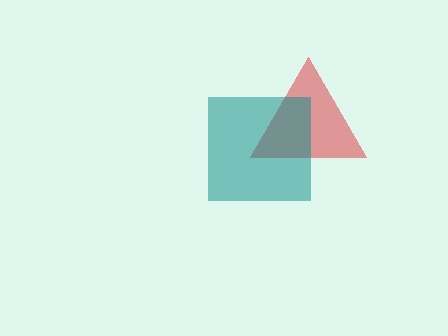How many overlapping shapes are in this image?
There are 2 overlapping shapes in the image.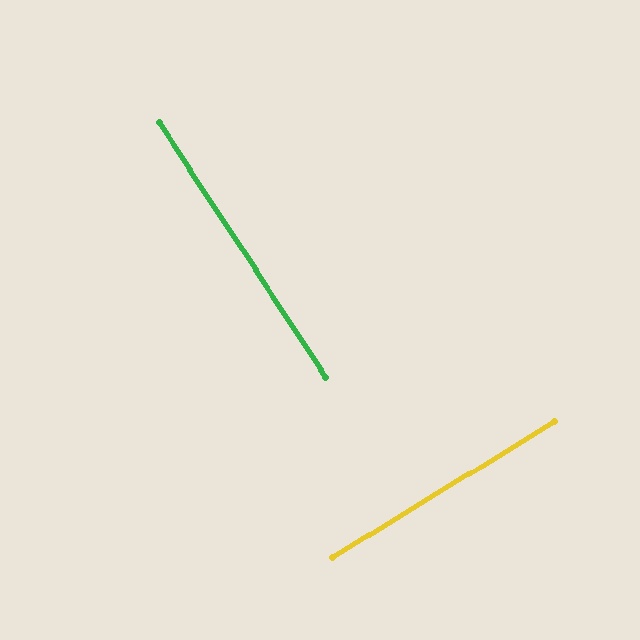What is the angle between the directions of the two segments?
Approximately 88 degrees.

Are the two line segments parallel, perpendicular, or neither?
Perpendicular — they meet at approximately 88°.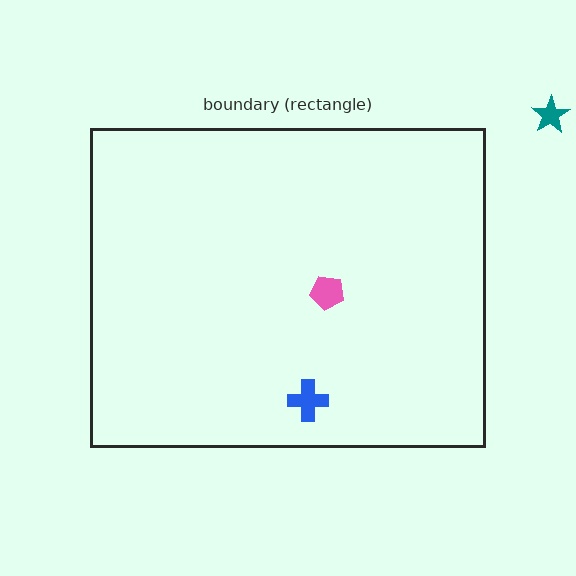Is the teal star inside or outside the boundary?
Outside.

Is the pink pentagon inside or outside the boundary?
Inside.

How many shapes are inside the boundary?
2 inside, 1 outside.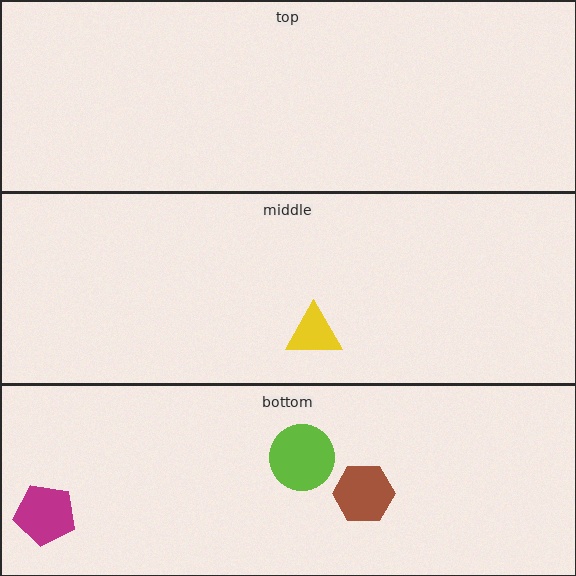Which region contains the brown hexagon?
The bottom region.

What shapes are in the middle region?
The yellow triangle.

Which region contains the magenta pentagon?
The bottom region.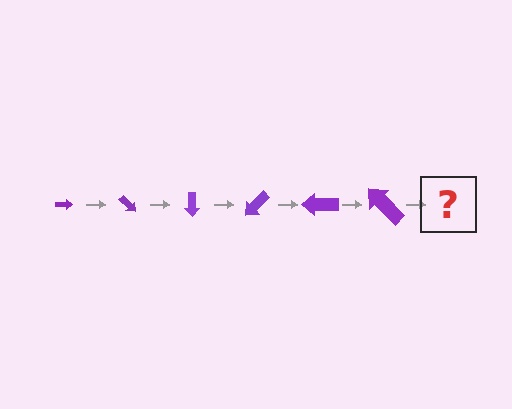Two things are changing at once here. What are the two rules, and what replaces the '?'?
The two rules are that the arrow grows larger each step and it rotates 45 degrees each step. The '?' should be an arrow, larger than the previous one and rotated 270 degrees from the start.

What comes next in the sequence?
The next element should be an arrow, larger than the previous one and rotated 270 degrees from the start.